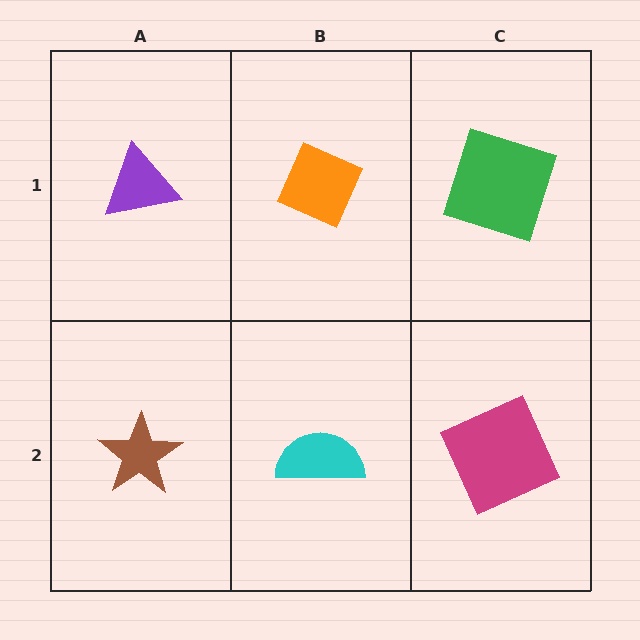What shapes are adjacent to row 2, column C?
A green square (row 1, column C), a cyan semicircle (row 2, column B).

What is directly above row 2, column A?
A purple triangle.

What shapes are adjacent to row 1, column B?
A cyan semicircle (row 2, column B), a purple triangle (row 1, column A), a green square (row 1, column C).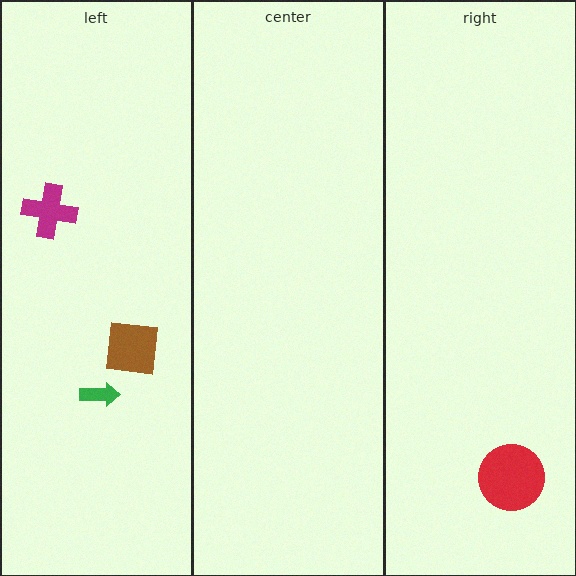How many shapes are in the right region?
1.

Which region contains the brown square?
The left region.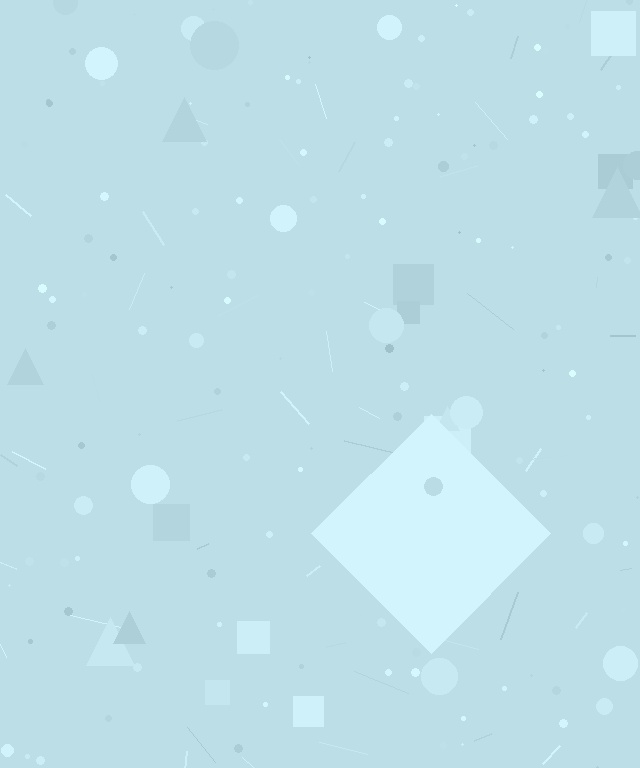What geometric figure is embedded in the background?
A diamond is embedded in the background.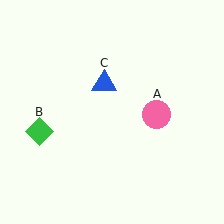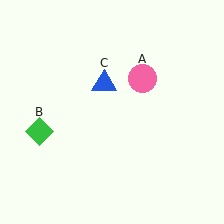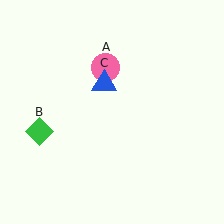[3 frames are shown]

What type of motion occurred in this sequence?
The pink circle (object A) rotated counterclockwise around the center of the scene.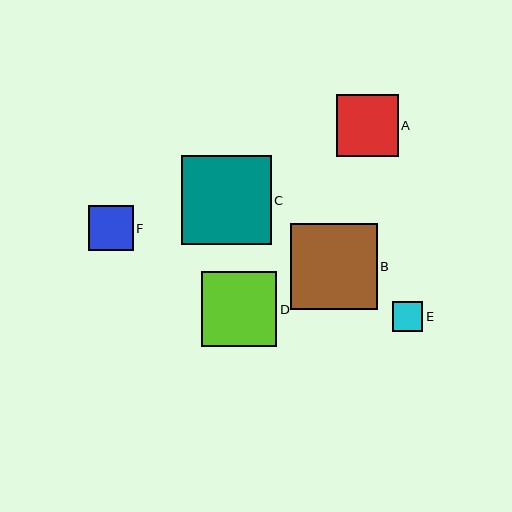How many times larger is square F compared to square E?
Square F is approximately 1.4 times the size of square E.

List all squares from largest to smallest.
From largest to smallest: C, B, D, A, F, E.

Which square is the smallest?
Square E is the smallest with a size of approximately 31 pixels.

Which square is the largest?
Square C is the largest with a size of approximately 89 pixels.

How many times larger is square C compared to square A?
Square C is approximately 1.5 times the size of square A.